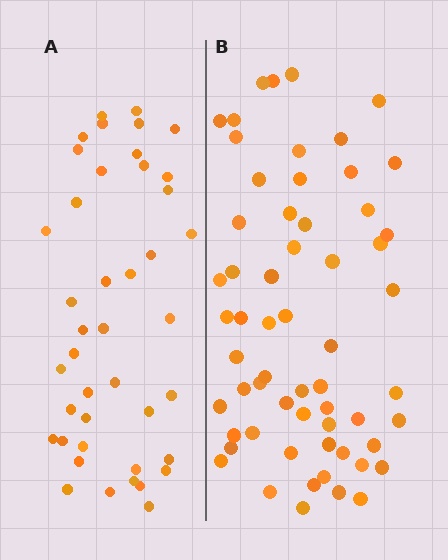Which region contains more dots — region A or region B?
Region B (the right region) has more dots.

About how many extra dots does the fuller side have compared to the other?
Region B has approximately 20 more dots than region A.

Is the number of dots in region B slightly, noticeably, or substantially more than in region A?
Region B has noticeably more, but not dramatically so. The ratio is roughly 1.4 to 1.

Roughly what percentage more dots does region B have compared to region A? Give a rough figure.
About 45% more.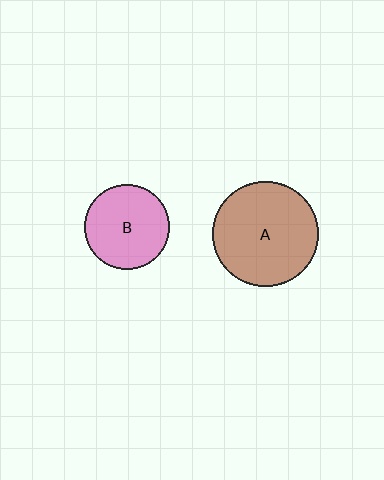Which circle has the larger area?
Circle A (brown).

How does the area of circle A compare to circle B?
Approximately 1.5 times.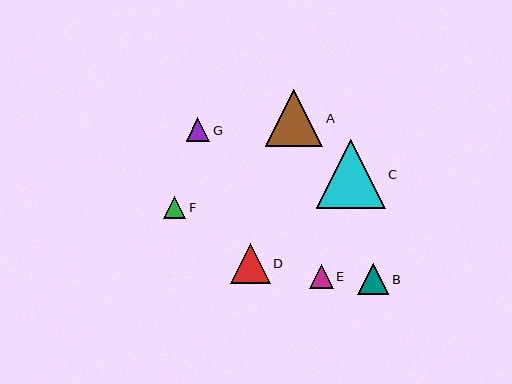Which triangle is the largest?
Triangle C is the largest with a size of approximately 69 pixels.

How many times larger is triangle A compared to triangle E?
Triangle A is approximately 2.4 times the size of triangle E.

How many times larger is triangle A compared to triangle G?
Triangle A is approximately 2.4 times the size of triangle G.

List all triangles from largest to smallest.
From largest to smallest: C, A, D, B, E, G, F.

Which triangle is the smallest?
Triangle F is the smallest with a size of approximately 22 pixels.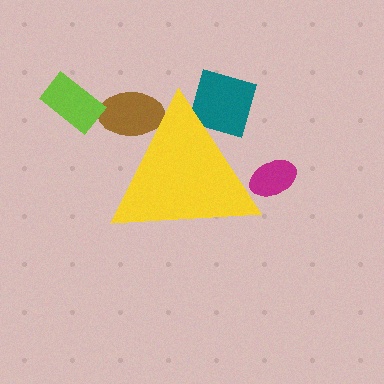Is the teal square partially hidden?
Yes, the teal square is partially hidden behind the yellow triangle.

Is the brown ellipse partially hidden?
Yes, the brown ellipse is partially hidden behind the yellow triangle.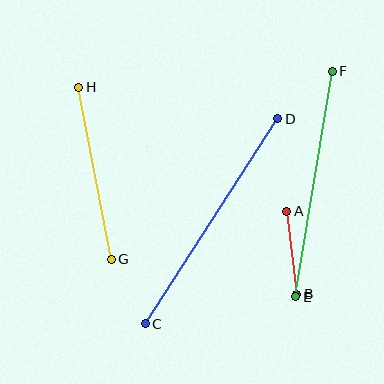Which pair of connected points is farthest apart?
Points C and D are farthest apart.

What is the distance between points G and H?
The distance is approximately 175 pixels.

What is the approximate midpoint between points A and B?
The midpoint is at approximately (292, 253) pixels.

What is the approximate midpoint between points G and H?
The midpoint is at approximately (95, 173) pixels.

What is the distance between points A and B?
The distance is approximately 84 pixels.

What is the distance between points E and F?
The distance is approximately 228 pixels.